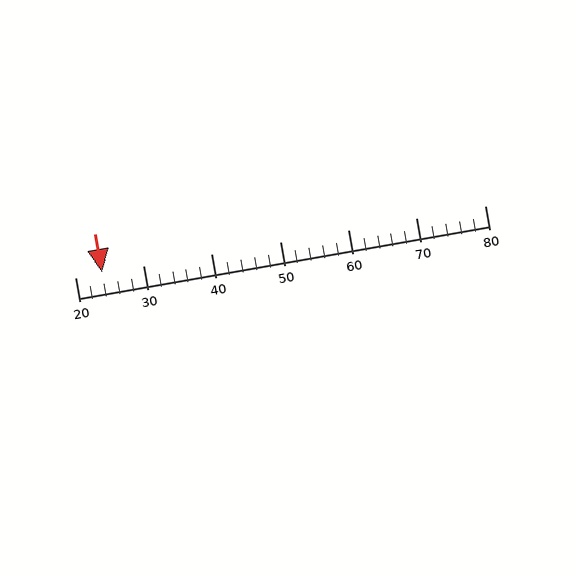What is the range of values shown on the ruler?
The ruler shows values from 20 to 80.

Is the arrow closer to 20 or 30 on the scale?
The arrow is closer to 20.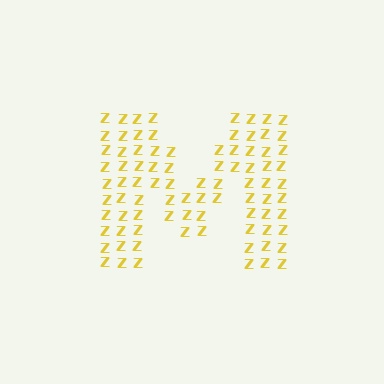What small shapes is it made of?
It is made of small letter Z's.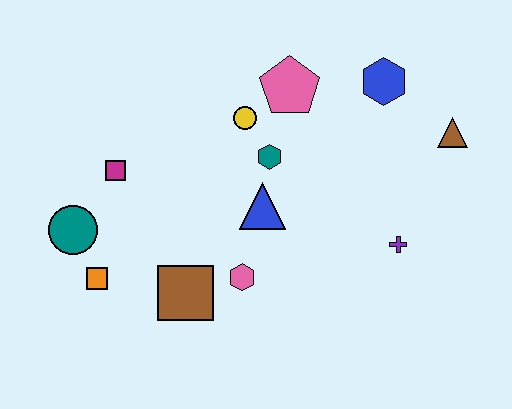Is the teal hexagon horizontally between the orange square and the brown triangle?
Yes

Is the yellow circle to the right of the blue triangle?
No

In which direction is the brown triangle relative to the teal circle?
The brown triangle is to the right of the teal circle.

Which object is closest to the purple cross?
The brown triangle is closest to the purple cross.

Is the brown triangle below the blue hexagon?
Yes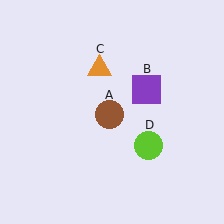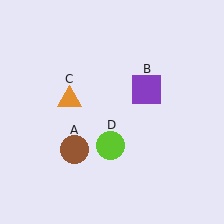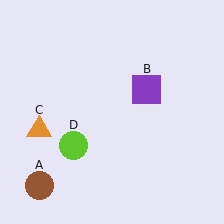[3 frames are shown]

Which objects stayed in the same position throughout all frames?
Purple square (object B) remained stationary.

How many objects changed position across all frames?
3 objects changed position: brown circle (object A), orange triangle (object C), lime circle (object D).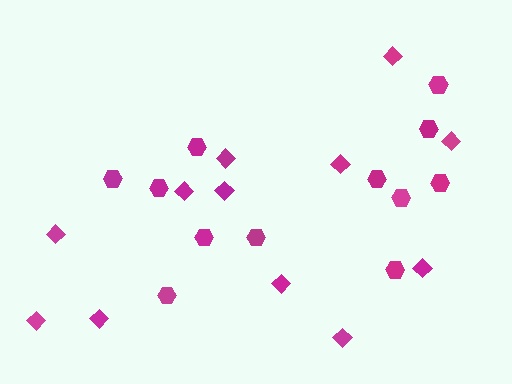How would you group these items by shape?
There are 2 groups: one group of hexagons (12) and one group of diamonds (12).